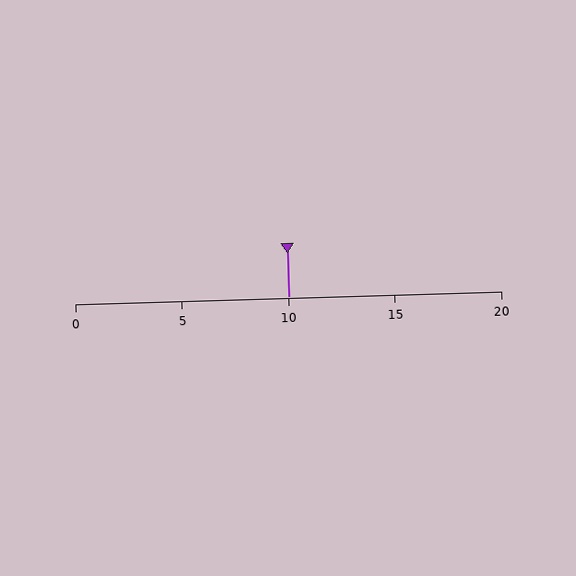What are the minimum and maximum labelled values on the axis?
The axis runs from 0 to 20.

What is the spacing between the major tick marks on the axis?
The major ticks are spaced 5 apart.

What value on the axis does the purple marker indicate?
The marker indicates approximately 10.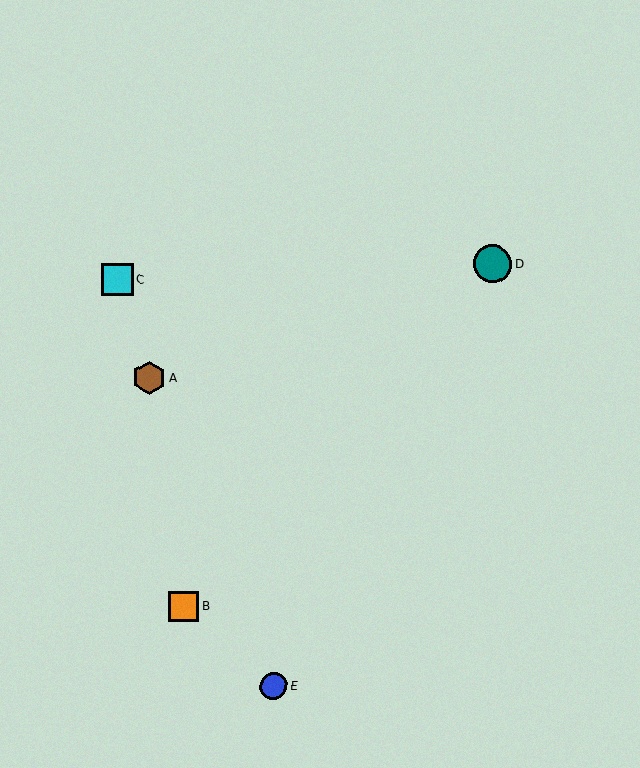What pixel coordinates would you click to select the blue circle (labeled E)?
Click at (274, 686) to select the blue circle E.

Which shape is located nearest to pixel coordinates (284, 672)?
The blue circle (labeled E) at (274, 686) is nearest to that location.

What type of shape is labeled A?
Shape A is a brown hexagon.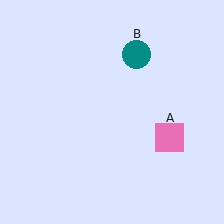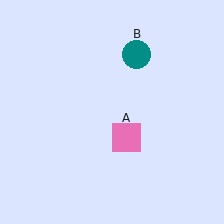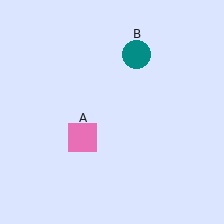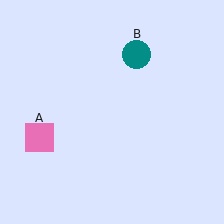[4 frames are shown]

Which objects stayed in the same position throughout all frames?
Teal circle (object B) remained stationary.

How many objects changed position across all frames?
1 object changed position: pink square (object A).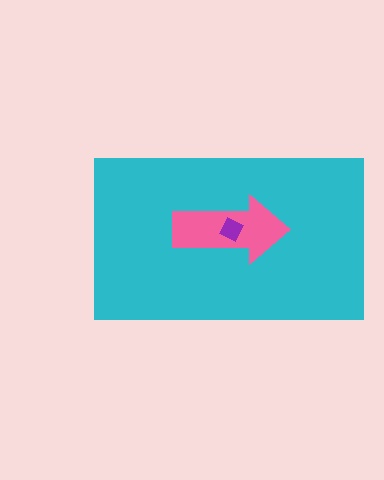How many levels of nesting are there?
3.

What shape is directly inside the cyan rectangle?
The pink arrow.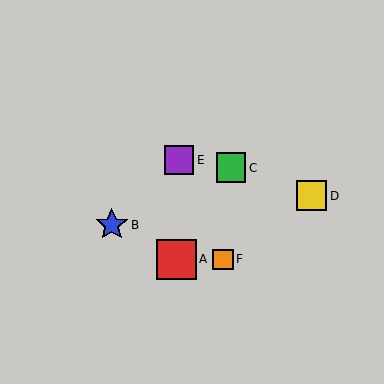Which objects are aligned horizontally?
Objects A, F are aligned horizontally.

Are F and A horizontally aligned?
Yes, both are at y≈259.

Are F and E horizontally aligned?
No, F is at y≈259 and E is at y≈160.